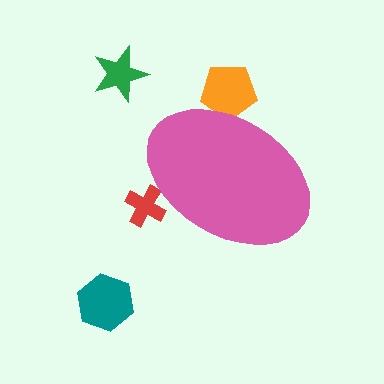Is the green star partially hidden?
No, the green star is fully visible.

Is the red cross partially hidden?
Yes, the red cross is partially hidden behind the pink ellipse.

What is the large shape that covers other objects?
A pink ellipse.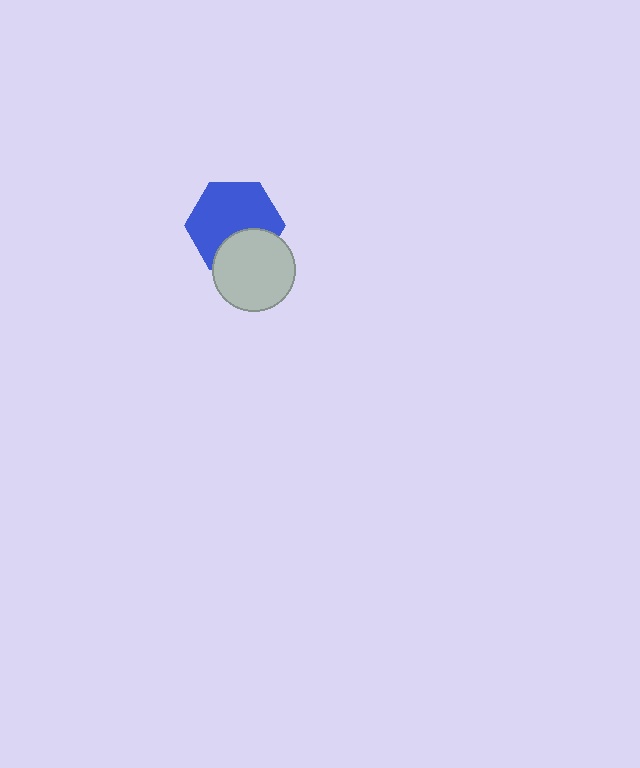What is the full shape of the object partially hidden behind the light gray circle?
The partially hidden object is a blue hexagon.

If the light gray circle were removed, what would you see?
You would see the complete blue hexagon.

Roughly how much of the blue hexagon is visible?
Most of it is visible (roughly 70%).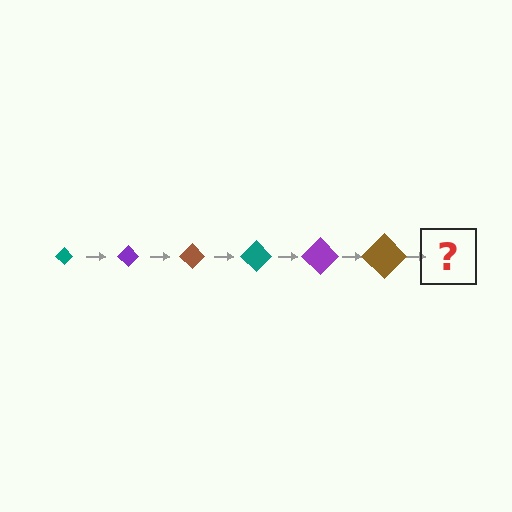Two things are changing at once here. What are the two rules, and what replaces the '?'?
The two rules are that the diamond grows larger each step and the color cycles through teal, purple, and brown. The '?' should be a teal diamond, larger than the previous one.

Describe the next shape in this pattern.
It should be a teal diamond, larger than the previous one.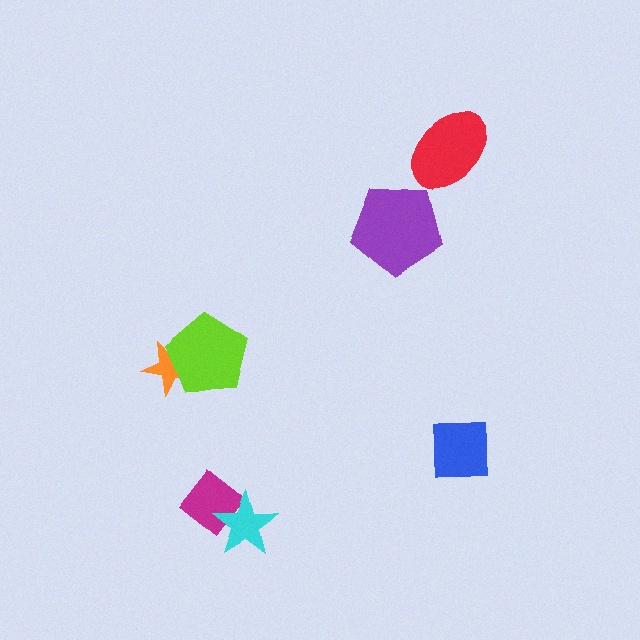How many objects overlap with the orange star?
1 object overlaps with the orange star.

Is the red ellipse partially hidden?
No, no other shape covers it.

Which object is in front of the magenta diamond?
The cyan star is in front of the magenta diamond.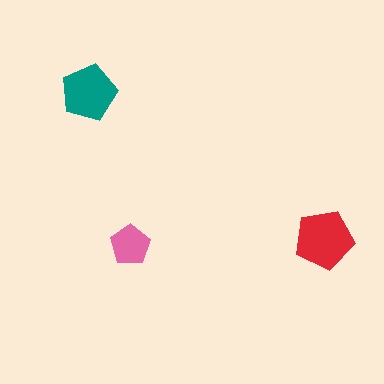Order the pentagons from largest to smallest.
the red one, the teal one, the pink one.